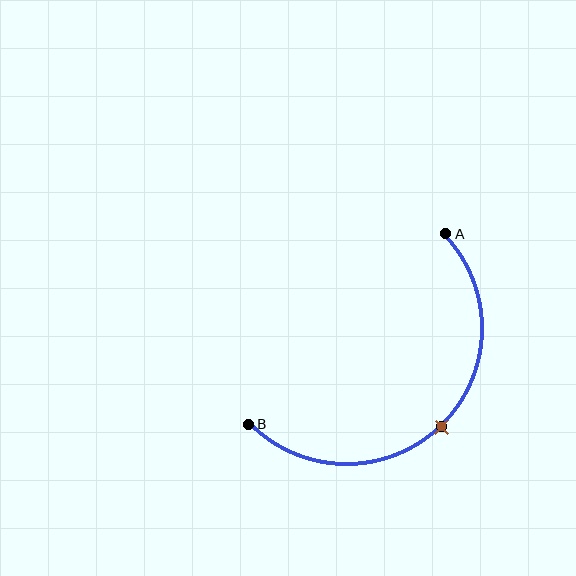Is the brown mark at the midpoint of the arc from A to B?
Yes. The brown mark lies on the arc at equal arc-length from both A and B — it is the arc midpoint.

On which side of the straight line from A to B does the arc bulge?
The arc bulges below and to the right of the straight line connecting A and B.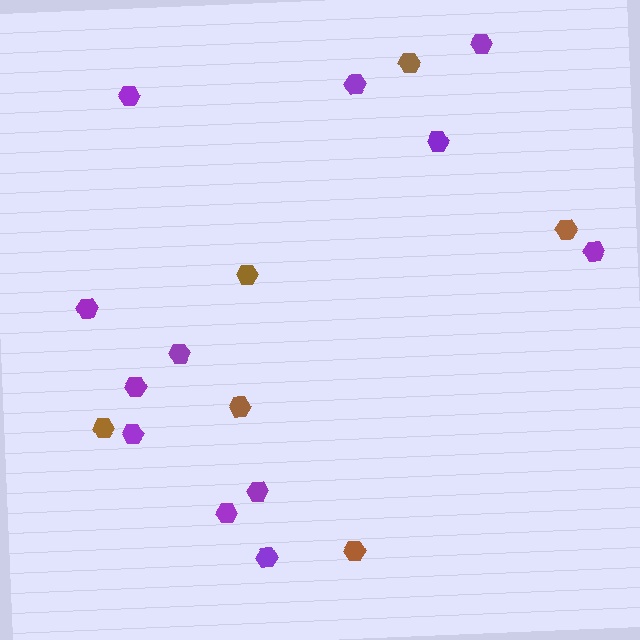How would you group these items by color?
There are 2 groups: one group of purple hexagons (12) and one group of brown hexagons (6).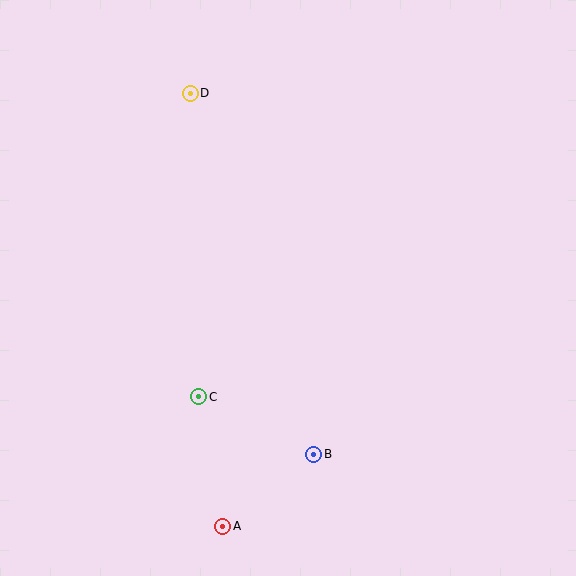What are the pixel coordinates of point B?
Point B is at (314, 454).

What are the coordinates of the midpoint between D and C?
The midpoint between D and C is at (194, 245).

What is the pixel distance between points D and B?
The distance between D and B is 381 pixels.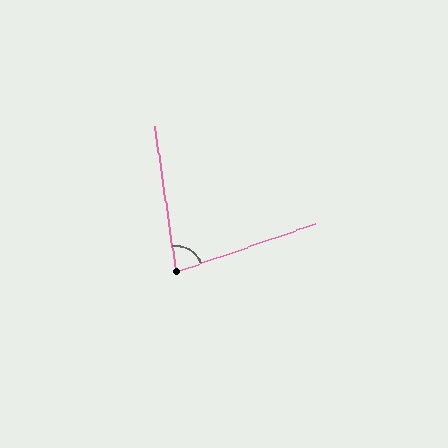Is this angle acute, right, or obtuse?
It is acute.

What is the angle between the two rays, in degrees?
Approximately 79 degrees.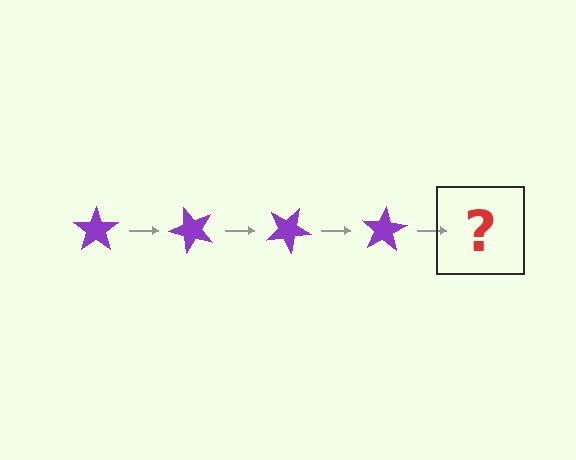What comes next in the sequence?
The next element should be a purple star rotated 200 degrees.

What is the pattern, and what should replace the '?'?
The pattern is that the star rotates 50 degrees each step. The '?' should be a purple star rotated 200 degrees.